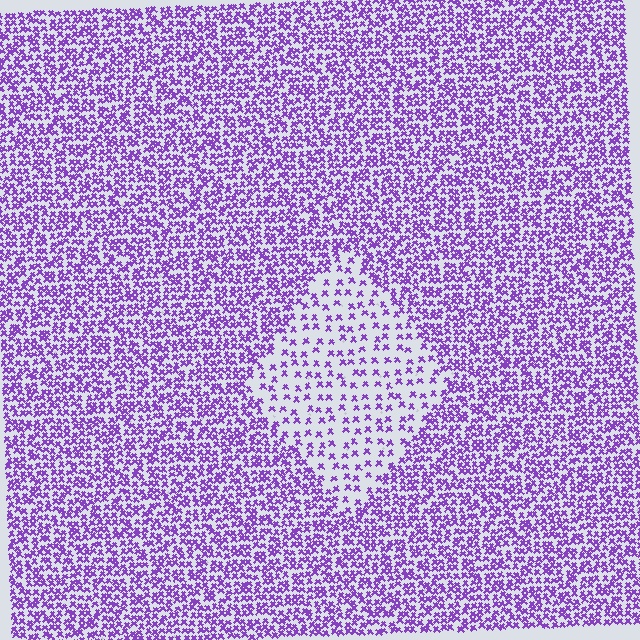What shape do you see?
I see a diamond.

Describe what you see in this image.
The image contains small purple elements arranged at two different densities. A diamond-shaped region is visible where the elements are less densely packed than the surrounding area.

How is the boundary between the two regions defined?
The boundary is defined by a change in element density (approximately 2.4x ratio). All elements are the same color, size, and shape.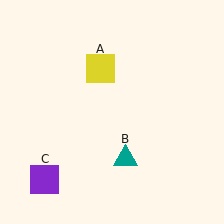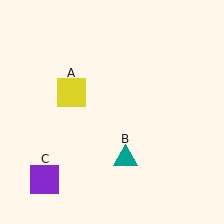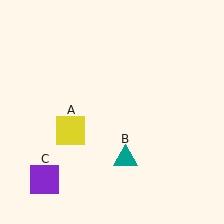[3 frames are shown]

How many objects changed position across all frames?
1 object changed position: yellow square (object A).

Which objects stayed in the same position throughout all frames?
Teal triangle (object B) and purple square (object C) remained stationary.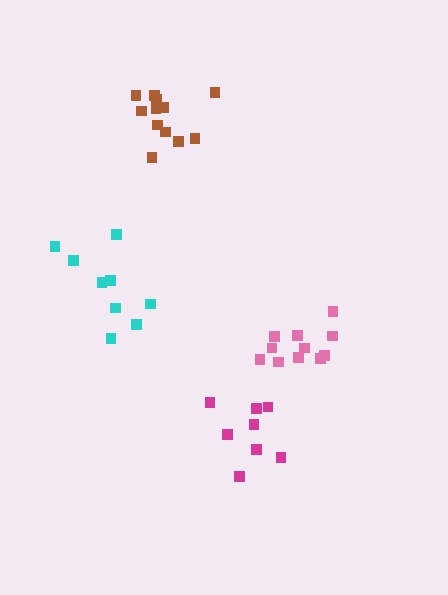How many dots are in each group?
Group 1: 8 dots, Group 2: 11 dots, Group 3: 12 dots, Group 4: 10 dots (41 total).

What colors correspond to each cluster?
The clusters are colored: magenta, pink, brown, cyan.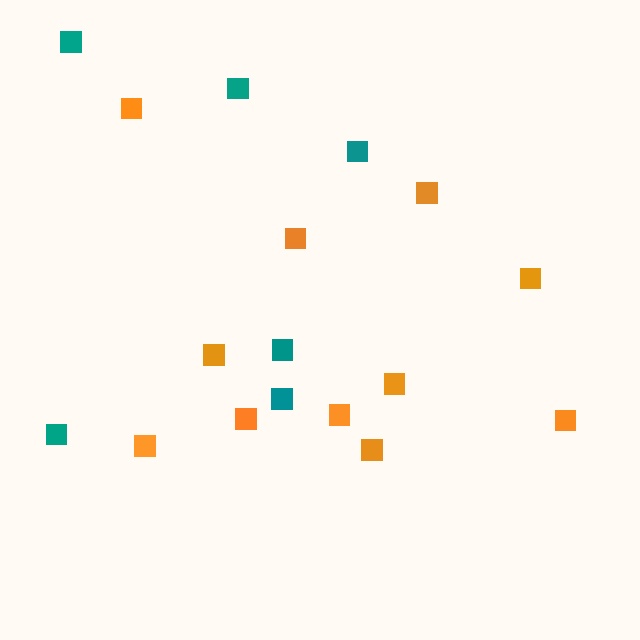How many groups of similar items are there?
There are 2 groups: one group of teal squares (6) and one group of orange squares (11).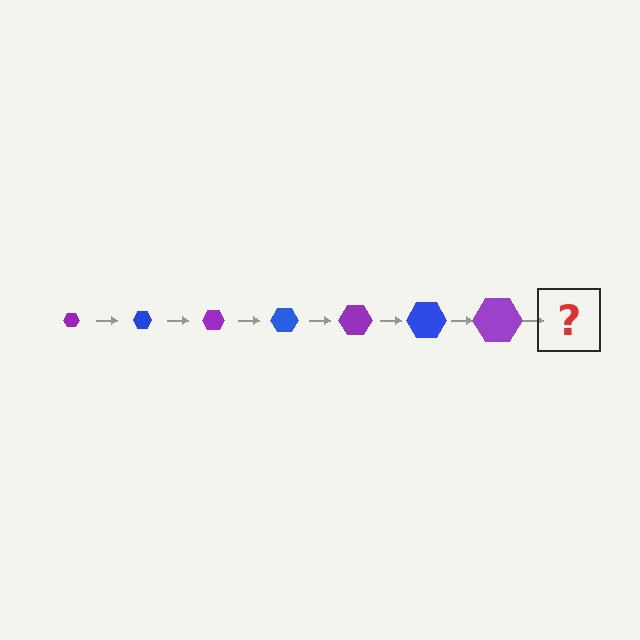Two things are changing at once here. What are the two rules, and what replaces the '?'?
The two rules are that the hexagon grows larger each step and the color cycles through purple and blue. The '?' should be a blue hexagon, larger than the previous one.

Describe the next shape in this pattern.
It should be a blue hexagon, larger than the previous one.